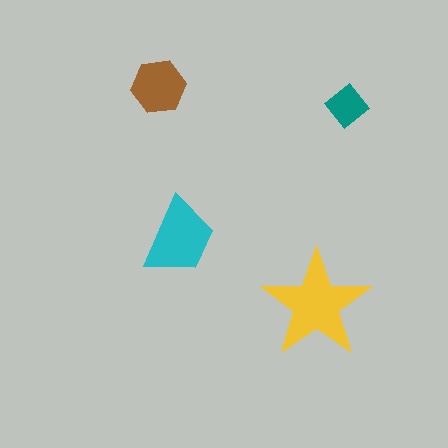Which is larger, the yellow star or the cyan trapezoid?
The yellow star.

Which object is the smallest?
The teal diamond.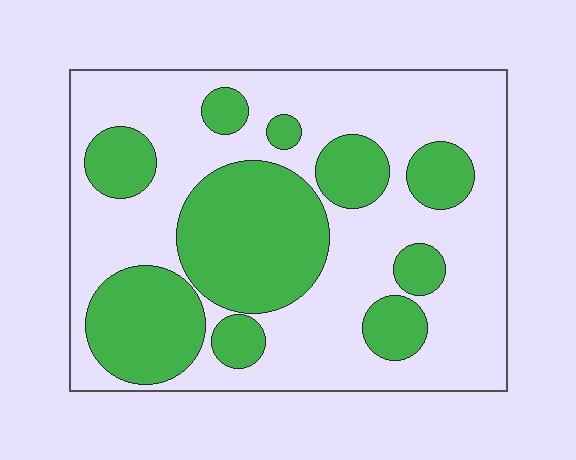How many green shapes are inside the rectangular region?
10.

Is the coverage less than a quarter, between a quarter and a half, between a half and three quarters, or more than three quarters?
Between a quarter and a half.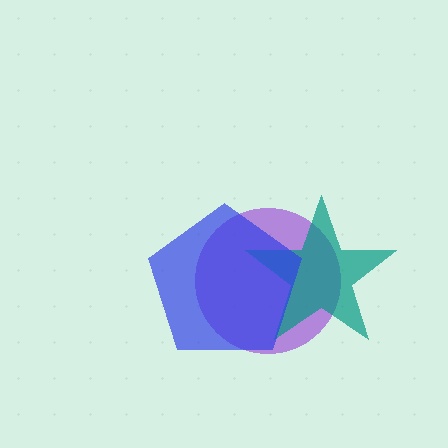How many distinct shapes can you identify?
There are 3 distinct shapes: a purple circle, a teal star, a blue pentagon.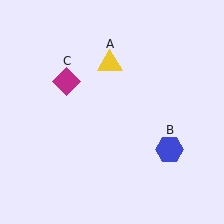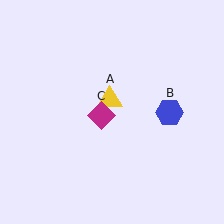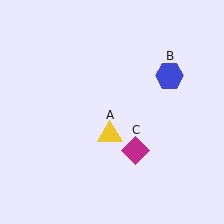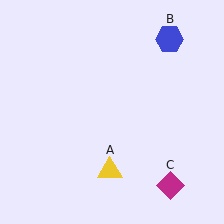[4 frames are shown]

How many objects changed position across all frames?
3 objects changed position: yellow triangle (object A), blue hexagon (object B), magenta diamond (object C).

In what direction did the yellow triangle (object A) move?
The yellow triangle (object A) moved down.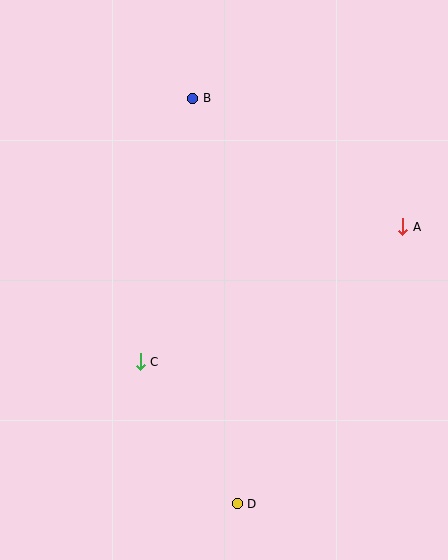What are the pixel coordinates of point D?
Point D is at (237, 504).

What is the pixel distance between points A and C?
The distance between A and C is 295 pixels.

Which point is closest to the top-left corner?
Point B is closest to the top-left corner.